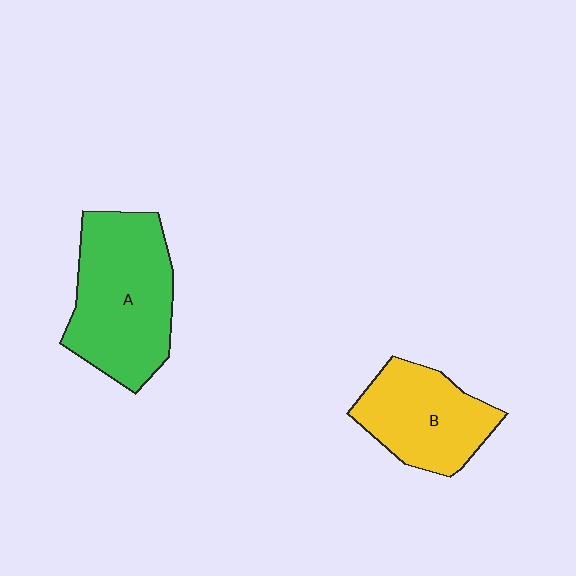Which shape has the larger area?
Shape A (green).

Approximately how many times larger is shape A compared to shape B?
Approximately 1.4 times.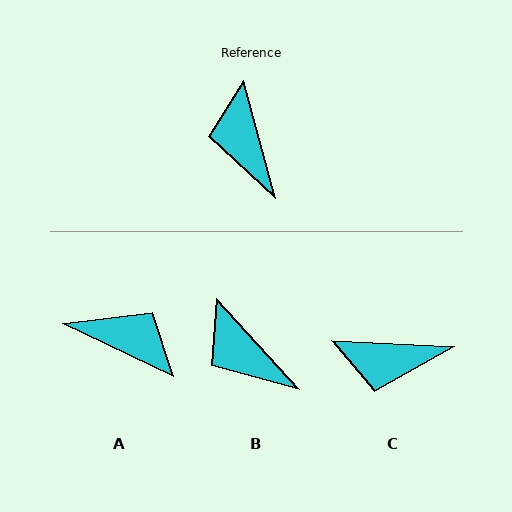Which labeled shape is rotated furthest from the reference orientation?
A, about 130 degrees away.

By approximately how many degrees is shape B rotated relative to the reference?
Approximately 27 degrees counter-clockwise.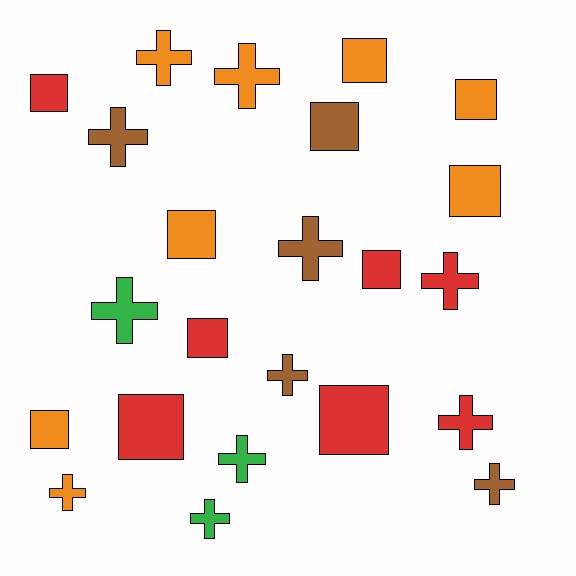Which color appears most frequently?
Orange, with 8 objects.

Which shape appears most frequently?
Cross, with 12 objects.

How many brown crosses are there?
There are 4 brown crosses.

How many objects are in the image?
There are 23 objects.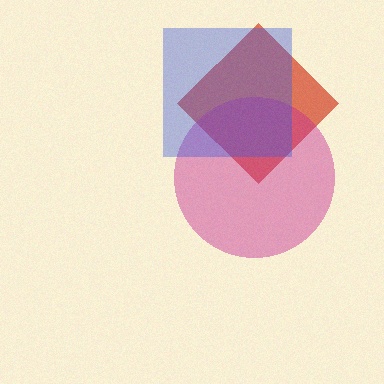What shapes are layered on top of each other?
The layered shapes are: a red diamond, a magenta circle, a blue square.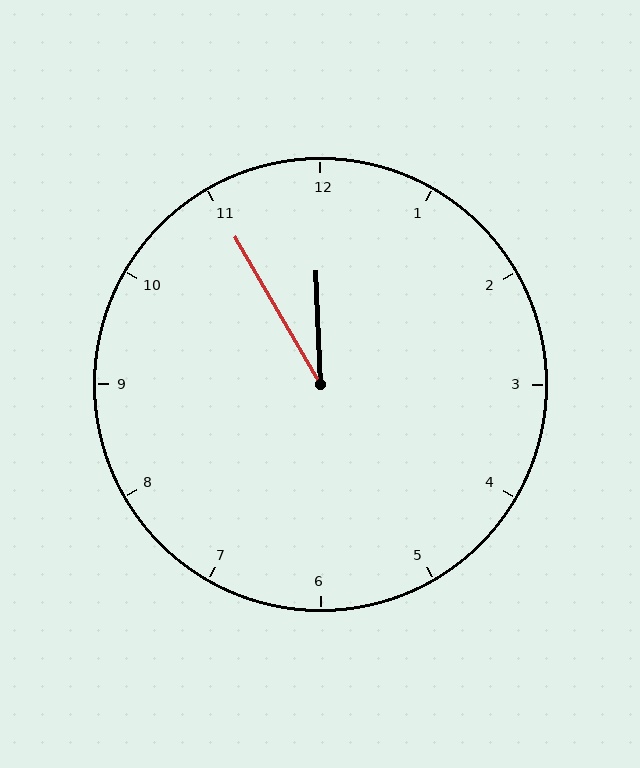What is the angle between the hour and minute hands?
Approximately 28 degrees.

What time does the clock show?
11:55.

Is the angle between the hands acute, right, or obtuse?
It is acute.